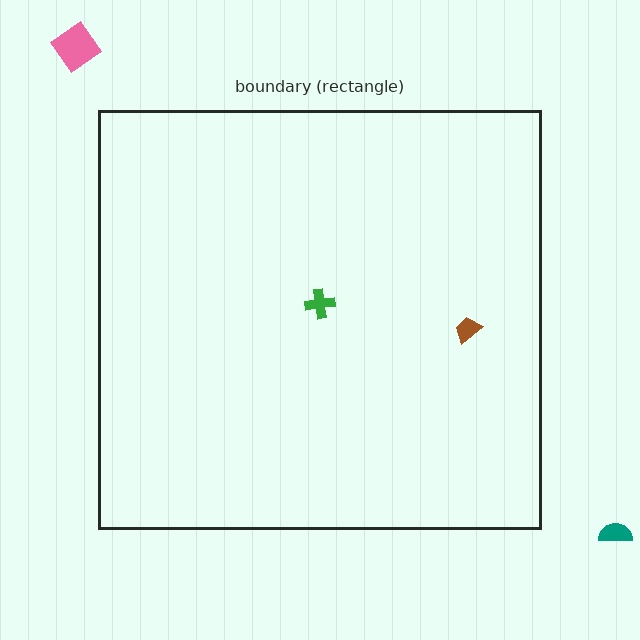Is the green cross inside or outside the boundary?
Inside.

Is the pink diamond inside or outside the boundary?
Outside.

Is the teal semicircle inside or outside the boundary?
Outside.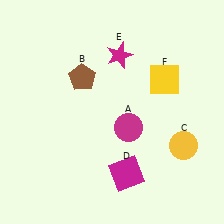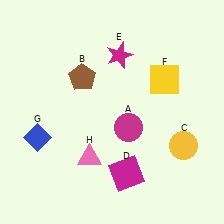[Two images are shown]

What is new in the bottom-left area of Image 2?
A pink triangle (H) was added in the bottom-left area of Image 2.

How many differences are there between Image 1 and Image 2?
There are 2 differences between the two images.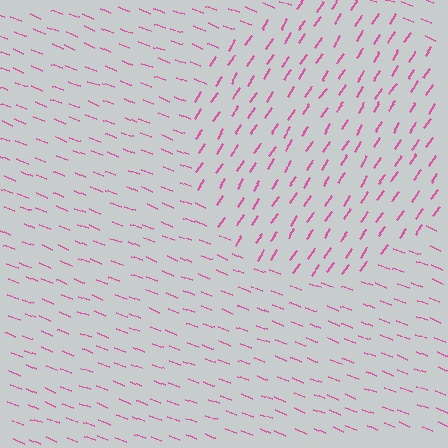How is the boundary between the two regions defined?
The boundary is defined purely by a change in line orientation (approximately 77 degrees difference). All lines are the same color and thickness.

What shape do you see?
I see a circle.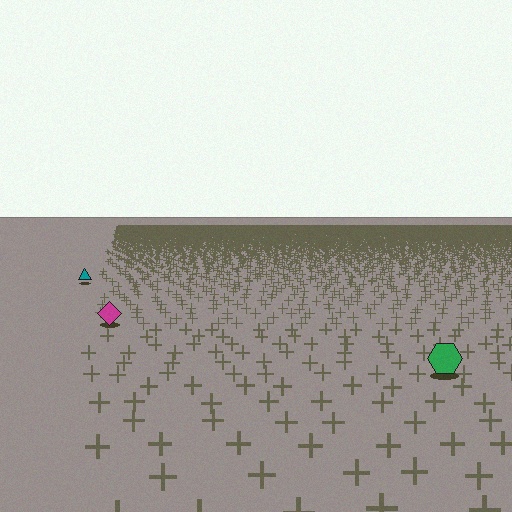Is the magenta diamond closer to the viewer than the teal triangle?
Yes. The magenta diamond is closer — you can tell from the texture gradient: the ground texture is coarser near it.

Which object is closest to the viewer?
The green hexagon is closest. The texture marks near it are larger and more spread out.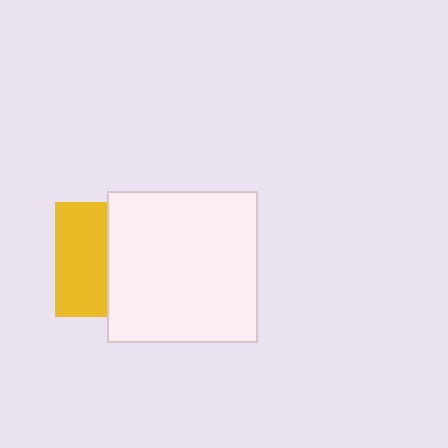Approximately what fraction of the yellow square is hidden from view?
Roughly 54% of the yellow square is hidden behind the white square.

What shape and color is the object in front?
The object in front is a white square.